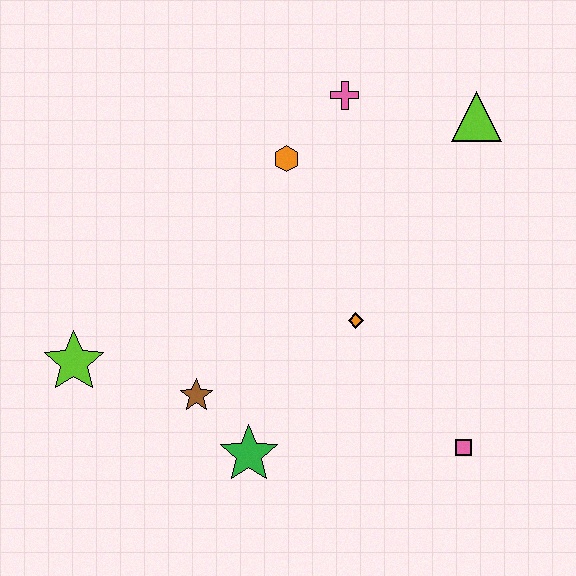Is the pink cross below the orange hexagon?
No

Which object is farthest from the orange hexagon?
The pink square is farthest from the orange hexagon.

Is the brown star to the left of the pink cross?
Yes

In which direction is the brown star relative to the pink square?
The brown star is to the left of the pink square.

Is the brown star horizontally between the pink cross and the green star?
No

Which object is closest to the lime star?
The brown star is closest to the lime star.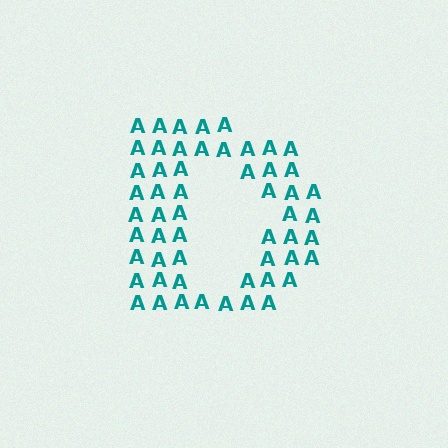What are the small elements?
The small elements are letter A's.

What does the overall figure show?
The overall figure shows the letter D.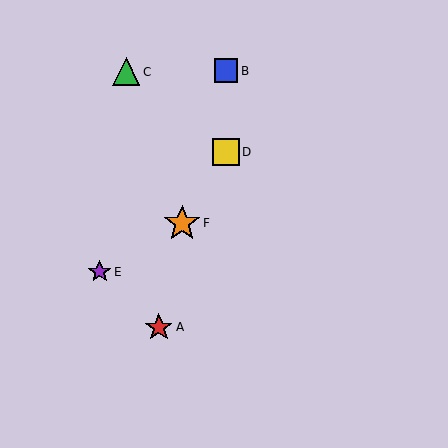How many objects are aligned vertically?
2 objects (B, D) are aligned vertically.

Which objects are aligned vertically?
Objects B, D are aligned vertically.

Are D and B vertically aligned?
Yes, both are at x≈226.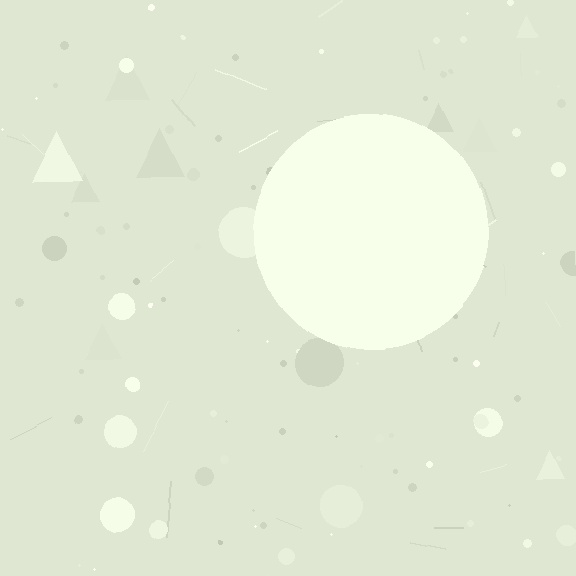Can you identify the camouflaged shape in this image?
The camouflaged shape is a circle.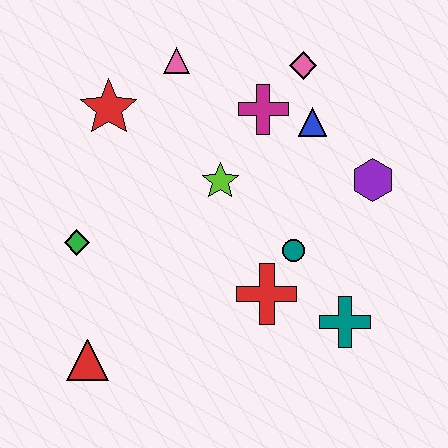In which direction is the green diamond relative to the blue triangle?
The green diamond is to the left of the blue triangle.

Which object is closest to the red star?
The pink triangle is closest to the red star.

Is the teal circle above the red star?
No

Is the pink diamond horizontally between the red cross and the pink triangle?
No